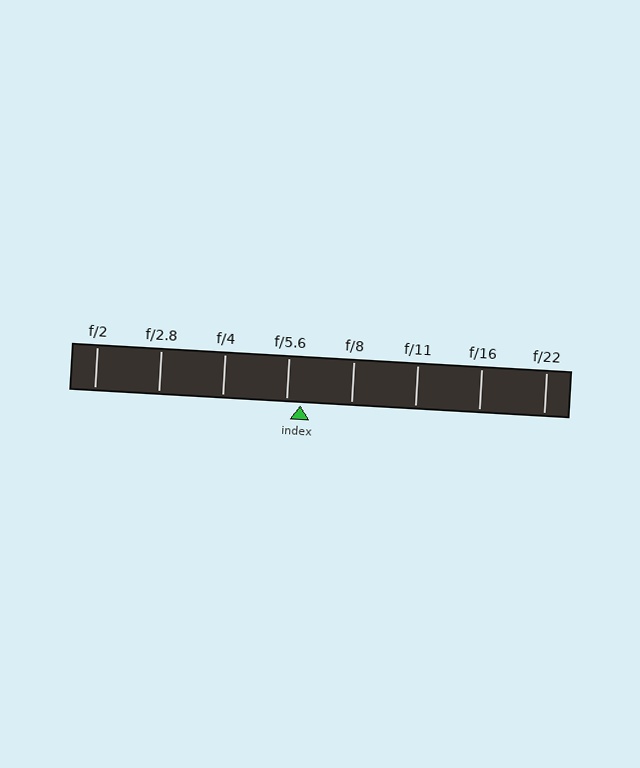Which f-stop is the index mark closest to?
The index mark is closest to f/5.6.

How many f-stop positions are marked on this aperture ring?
There are 8 f-stop positions marked.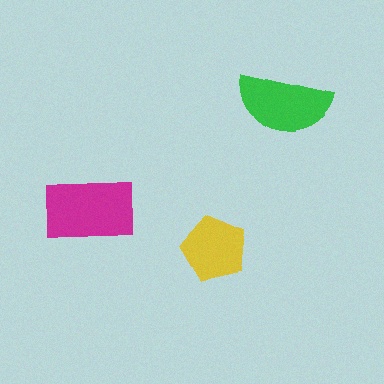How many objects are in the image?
There are 3 objects in the image.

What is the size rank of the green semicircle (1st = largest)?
2nd.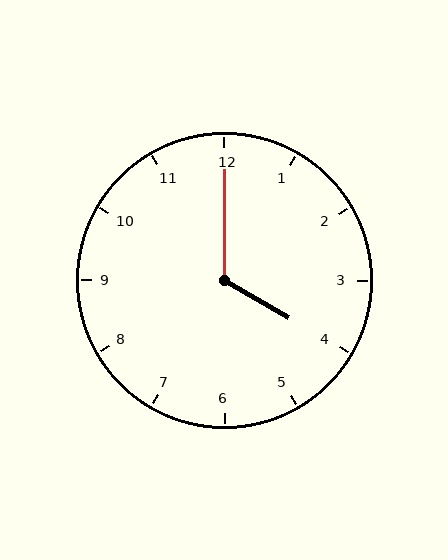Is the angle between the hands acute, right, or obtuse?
It is obtuse.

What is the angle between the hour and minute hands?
Approximately 120 degrees.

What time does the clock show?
4:00.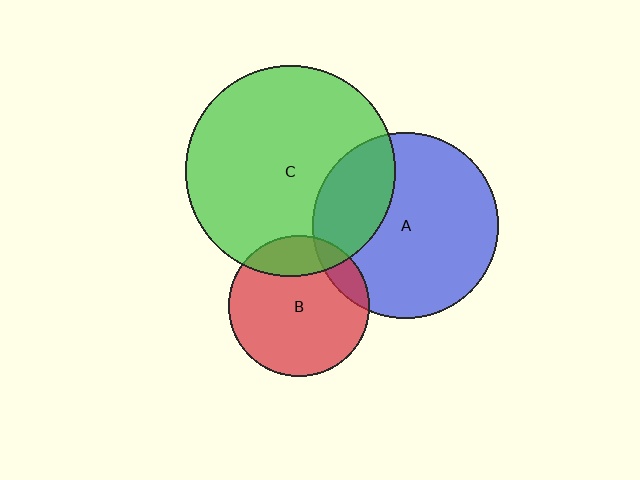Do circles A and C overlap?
Yes.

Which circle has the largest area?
Circle C (green).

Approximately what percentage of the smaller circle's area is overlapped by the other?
Approximately 25%.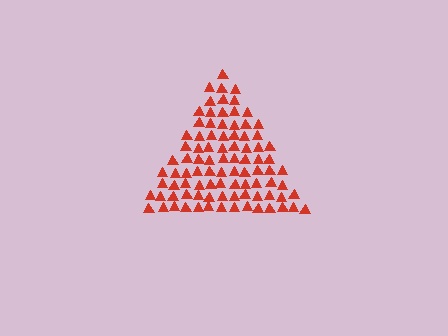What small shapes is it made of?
It is made of small triangles.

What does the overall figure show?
The overall figure shows a triangle.